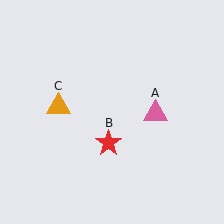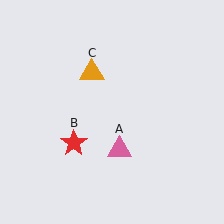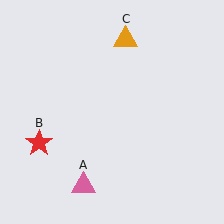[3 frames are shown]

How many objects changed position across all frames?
3 objects changed position: pink triangle (object A), red star (object B), orange triangle (object C).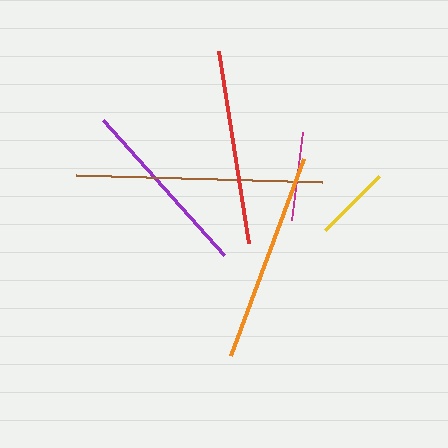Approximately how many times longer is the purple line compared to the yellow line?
The purple line is approximately 2.4 times the length of the yellow line.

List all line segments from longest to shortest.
From longest to shortest: brown, orange, red, purple, magenta, yellow.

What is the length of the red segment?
The red segment is approximately 195 pixels long.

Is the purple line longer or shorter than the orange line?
The orange line is longer than the purple line.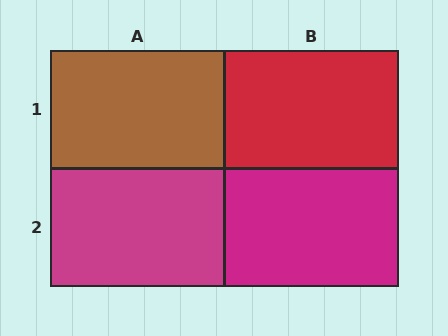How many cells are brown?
1 cell is brown.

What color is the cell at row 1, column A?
Brown.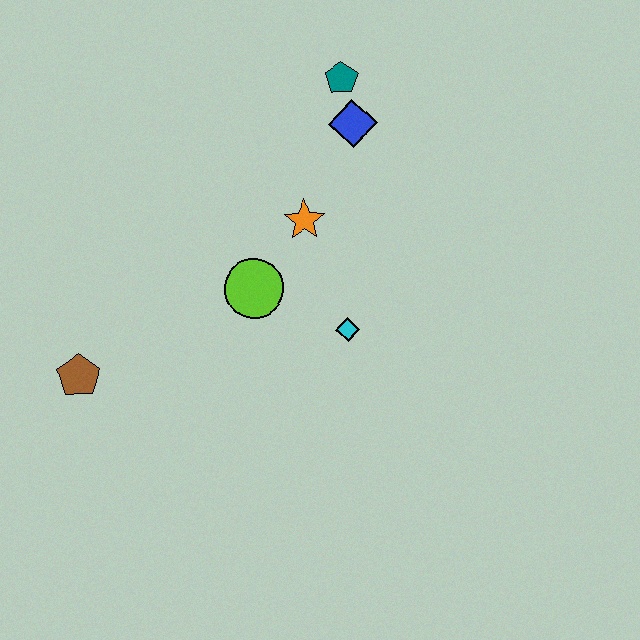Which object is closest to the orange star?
The lime circle is closest to the orange star.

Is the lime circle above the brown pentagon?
Yes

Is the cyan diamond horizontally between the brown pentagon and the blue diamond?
Yes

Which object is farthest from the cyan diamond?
The brown pentagon is farthest from the cyan diamond.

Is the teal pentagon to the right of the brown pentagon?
Yes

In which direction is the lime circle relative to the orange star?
The lime circle is below the orange star.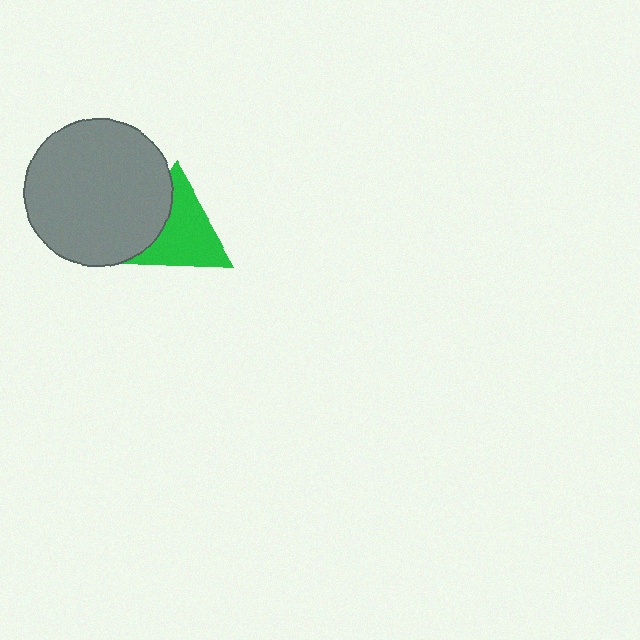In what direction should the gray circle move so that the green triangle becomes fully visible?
The gray circle should move left. That is the shortest direction to clear the overlap and leave the green triangle fully visible.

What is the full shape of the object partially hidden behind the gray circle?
The partially hidden object is a green triangle.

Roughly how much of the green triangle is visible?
Most of it is visible (roughly 70%).